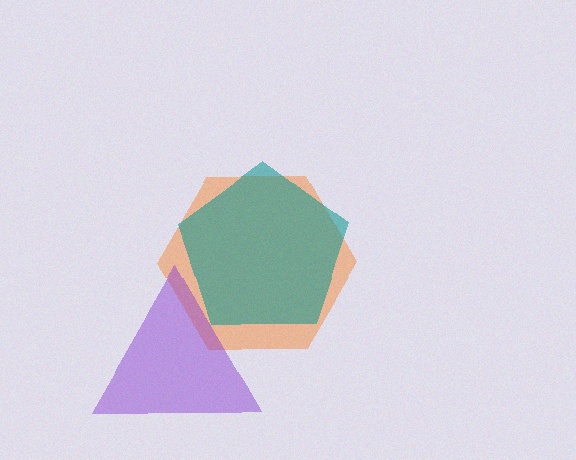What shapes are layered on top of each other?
The layered shapes are: an orange hexagon, a purple triangle, a teal pentagon.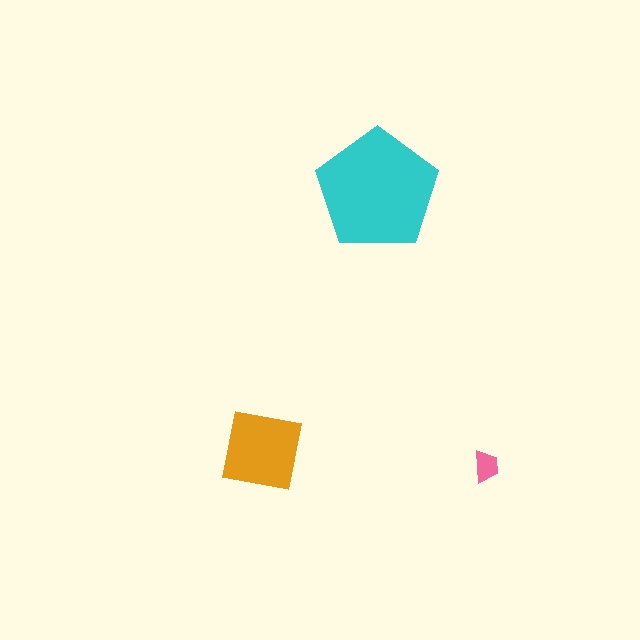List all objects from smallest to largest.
The pink trapezoid, the orange square, the cyan pentagon.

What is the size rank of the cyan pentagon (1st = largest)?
1st.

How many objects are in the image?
There are 3 objects in the image.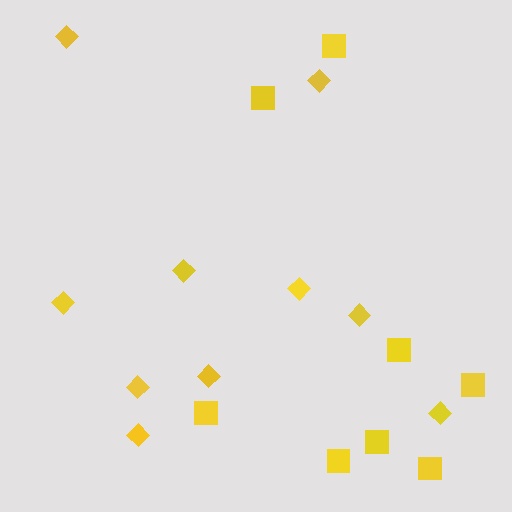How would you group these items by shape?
There are 2 groups: one group of squares (8) and one group of diamonds (10).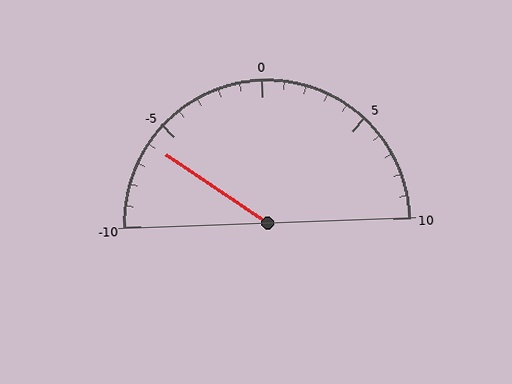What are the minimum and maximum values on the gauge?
The gauge ranges from -10 to 10.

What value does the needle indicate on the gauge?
The needle indicates approximately -6.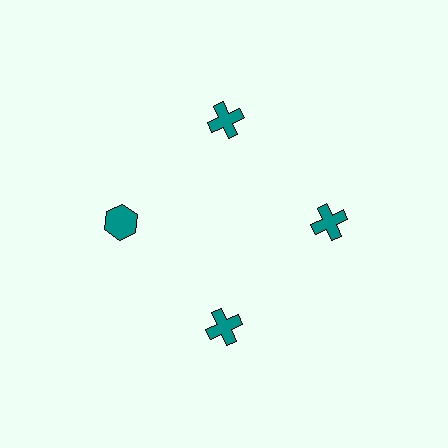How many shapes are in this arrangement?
There are 4 shapes arranged in a ring pattern.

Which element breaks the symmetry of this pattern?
The teal hexagon at roughly the 9 o'clock position breaks the symmetry. All other shapes are teal crosses.